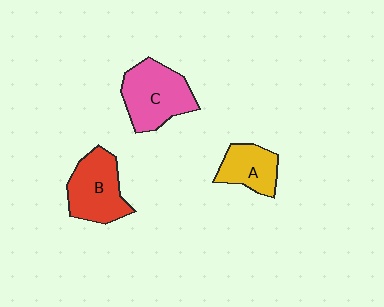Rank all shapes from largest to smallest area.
From largest to smallest: C (pink), B (red), A (yellow).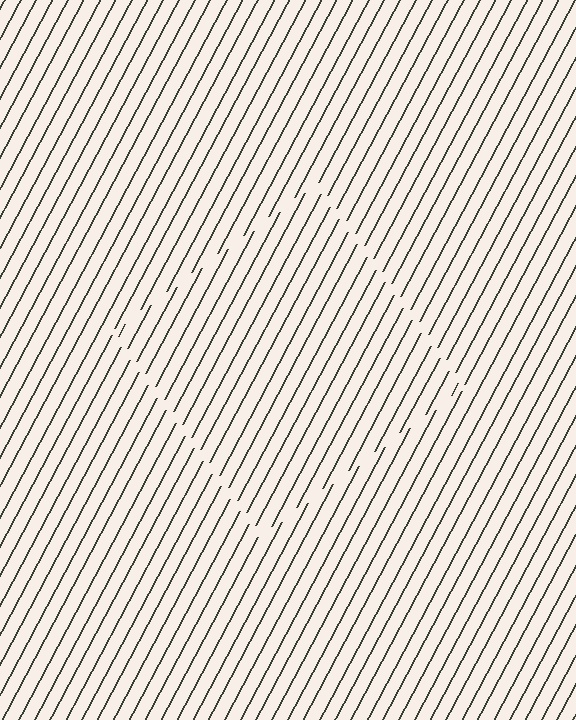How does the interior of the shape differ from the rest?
The interior of the shape contains the same grating, shifted by half a period — the contour is defined by the phase discontinuity where line-ends from the inner and outer gratings abut.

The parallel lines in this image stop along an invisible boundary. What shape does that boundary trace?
An illusory square. The interior of the shape contains the same grating, shifted by half a period — the contour is defined by the phase discontinuity where line-ends from the inner and outer gratings abut.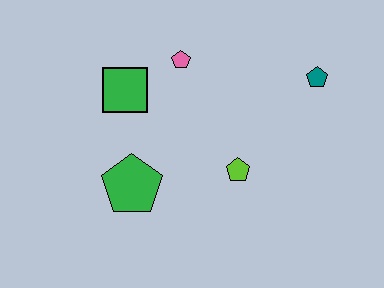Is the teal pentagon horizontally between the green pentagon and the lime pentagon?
No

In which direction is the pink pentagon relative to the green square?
The pink pentagon is to the right of the green square.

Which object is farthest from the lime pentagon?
The green square is farthest from the lime pentagon.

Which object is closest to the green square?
The pink pentagon is closest to the green square.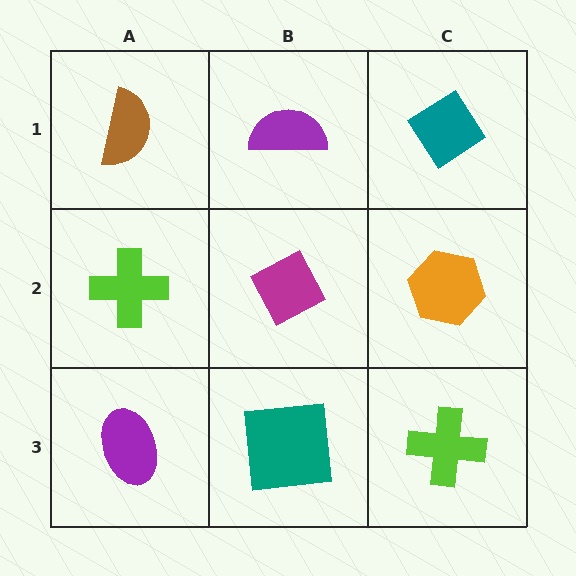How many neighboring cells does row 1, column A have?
2.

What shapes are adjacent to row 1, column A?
A lime cross (row 2, column A), a purple semicircle (row 1, column B).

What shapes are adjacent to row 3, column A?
A lime cross (row 2, column A), a teal square (row 3, column B).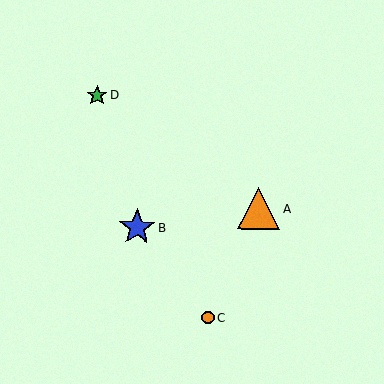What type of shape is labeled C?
Shape C is an orange circle.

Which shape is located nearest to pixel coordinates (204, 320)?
The orange circle (labeled C) at (208, 318) is nearest to that location.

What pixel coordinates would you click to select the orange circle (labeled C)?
Click at (208, 318) to select the orange circle C.